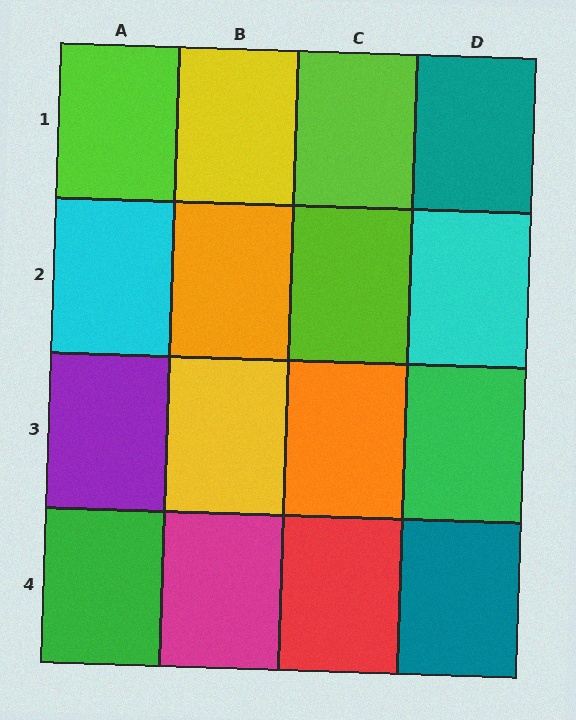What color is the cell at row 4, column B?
Magenta.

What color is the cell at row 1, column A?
Lime.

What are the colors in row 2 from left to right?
Cyan, orange, lime, cyan.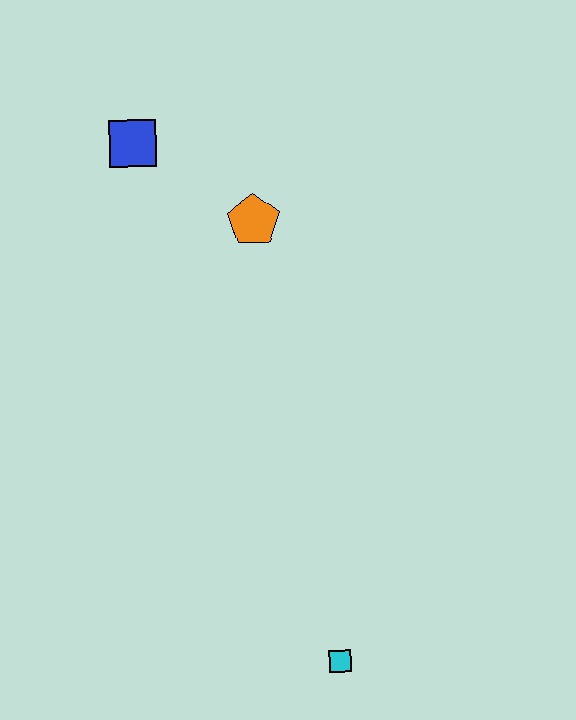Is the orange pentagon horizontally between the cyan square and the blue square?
Yes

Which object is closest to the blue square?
The orange pentagon is closest to the blue square.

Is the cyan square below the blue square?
Yes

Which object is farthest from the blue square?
The cyan square is farthest from the blue square.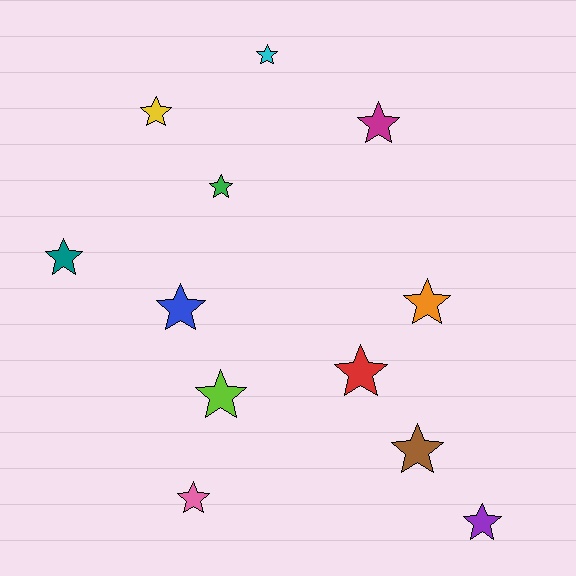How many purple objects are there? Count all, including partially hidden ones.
There is 1 purple object.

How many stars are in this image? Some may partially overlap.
There are 12 stars.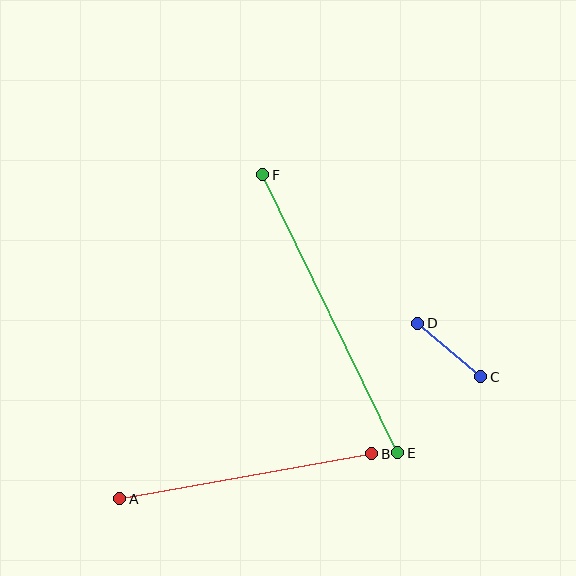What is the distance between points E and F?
The distance is approximately 309 pixels.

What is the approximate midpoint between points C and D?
The midpoint is at approximately (449, 350) pixels.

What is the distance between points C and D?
The distance is approximately 82 pixels.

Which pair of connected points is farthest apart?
Points E and F are farthest apart.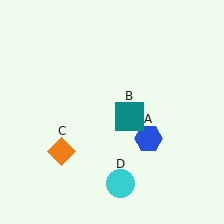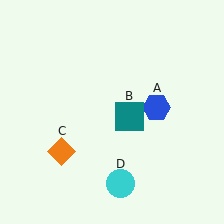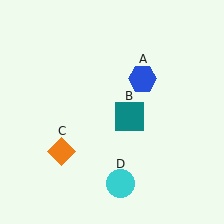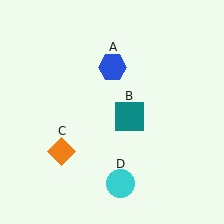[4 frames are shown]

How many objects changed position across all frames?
1 object changed position: blue hexagon (object A).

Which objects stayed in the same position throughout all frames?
Teal square (object B) and orange diamond (object C) and cyan circle (object D) remained stationary.